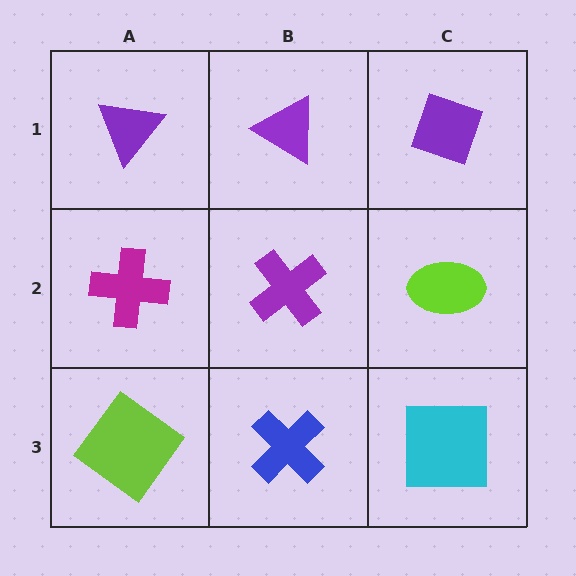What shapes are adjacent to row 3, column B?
A purple cross (row 2, column B), a lime diamond (row 3, column A), a cyan square (row 3, column C).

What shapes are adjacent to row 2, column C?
A purple diamond (row 1, column C), a cyan square (row 3, column C), a purple cross (row 2, column B).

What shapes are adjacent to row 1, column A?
A magenta cross (row 2, column A), a purple triangle (row 1, column B).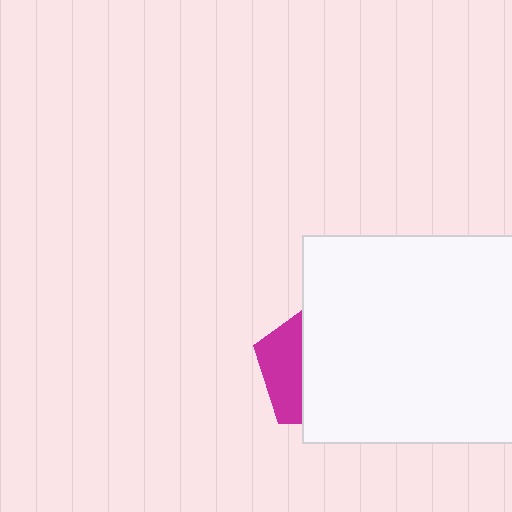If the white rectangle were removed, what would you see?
You would see the complete magenta pentagon.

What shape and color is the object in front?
The object in front is a white rectangle.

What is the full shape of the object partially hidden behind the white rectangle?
The partially hidden object is a magenta pentagon.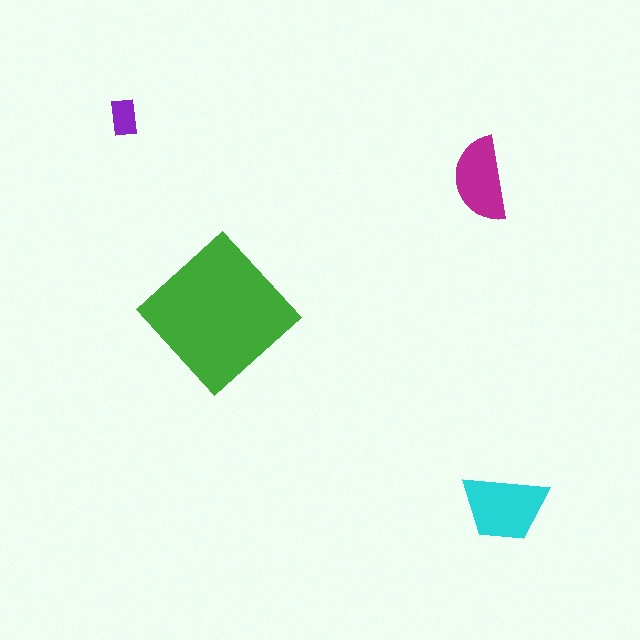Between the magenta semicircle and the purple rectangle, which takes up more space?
The magenta semicircle.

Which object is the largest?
The green diamond.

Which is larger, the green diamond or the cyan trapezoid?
The green diamond.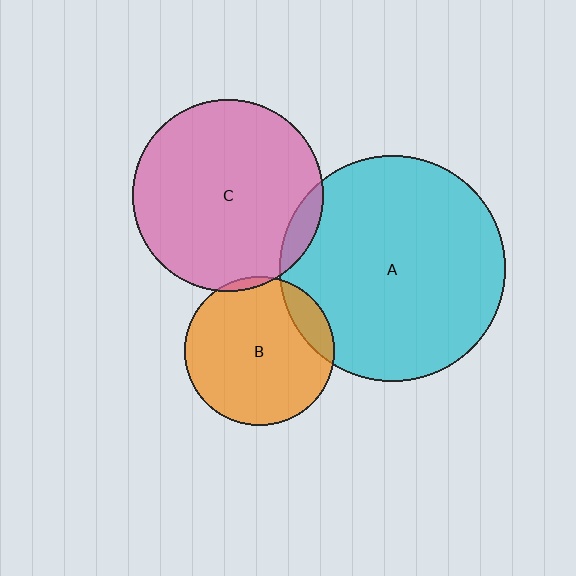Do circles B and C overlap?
Yes.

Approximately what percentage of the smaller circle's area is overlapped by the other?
Approximately 5%.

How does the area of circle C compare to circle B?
Approximately 1.6 times.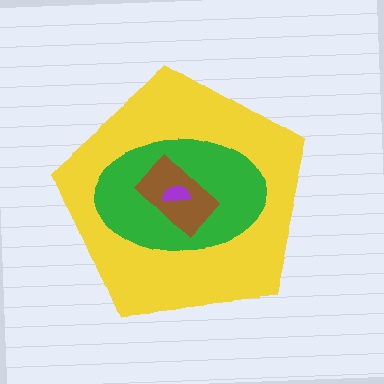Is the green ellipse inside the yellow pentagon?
Yes.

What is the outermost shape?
The yellow pentagon.